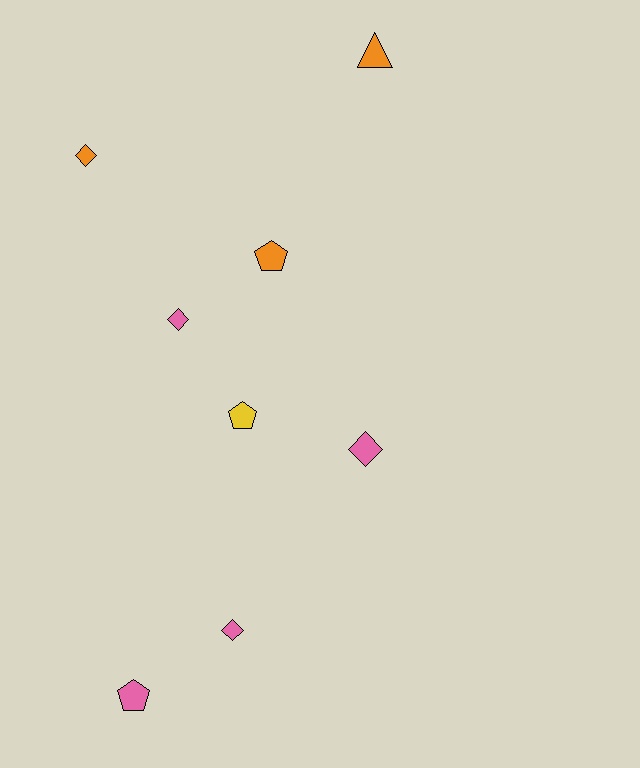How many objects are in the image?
There are 8 objects.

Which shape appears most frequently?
Diamond, with 4 objects.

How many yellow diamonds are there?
There are no yellow diamonds.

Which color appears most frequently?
Pink, with 4 objects.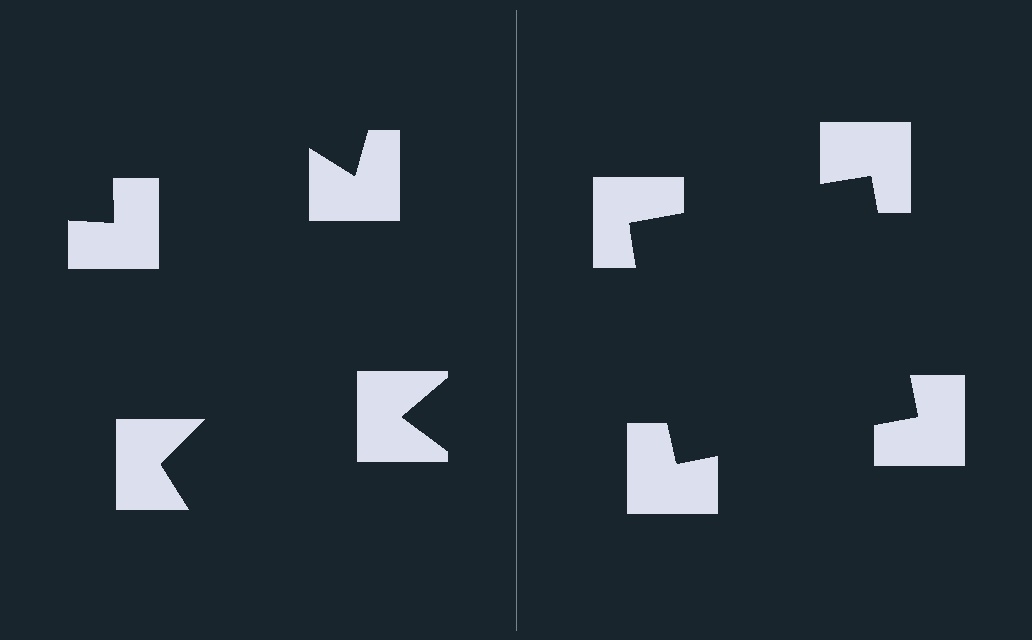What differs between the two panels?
The notched squares are positioned identically on both sides; only the wedge orientations differ. On the right they align to a square; on the left they are misaligned.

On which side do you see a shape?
An illusory square appears on the right side. On the left side the wedge cuts are rotated, so no coherent shape forms.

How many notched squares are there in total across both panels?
8 — 4 on each side.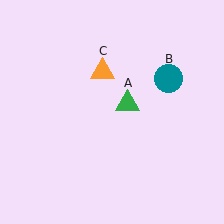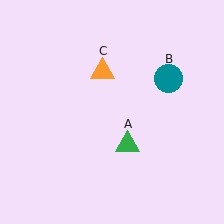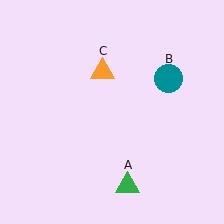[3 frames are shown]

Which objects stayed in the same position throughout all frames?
Teal circle (object B) and orange triangle (object C) remained stationary.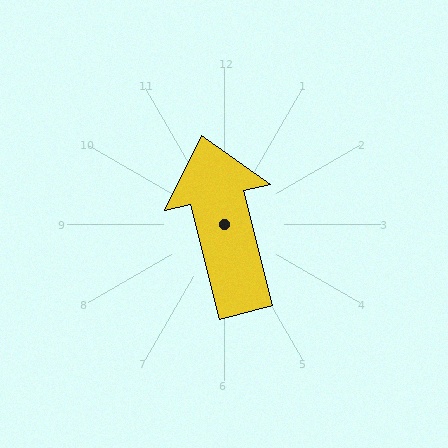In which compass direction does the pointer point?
North.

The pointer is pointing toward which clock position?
Roughly 12 o'clock.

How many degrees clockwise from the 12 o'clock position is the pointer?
Approximately 346 degrees.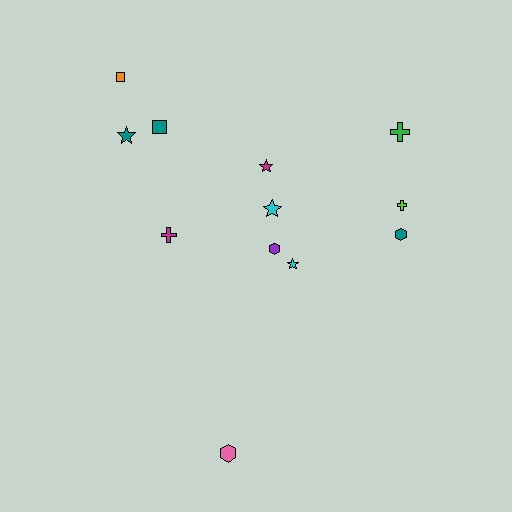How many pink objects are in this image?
There is 1 pink object.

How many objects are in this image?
There are 12 objects.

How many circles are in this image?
There are no circles.